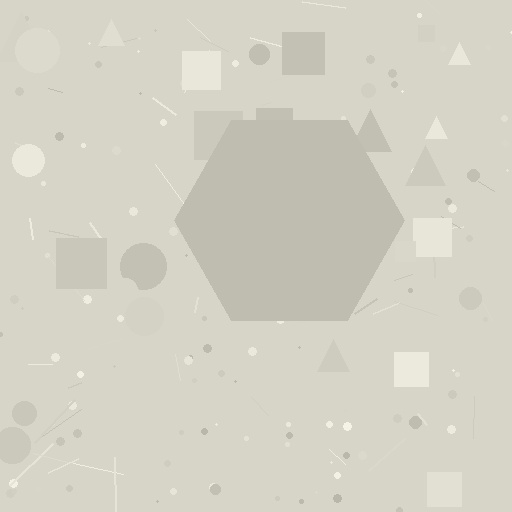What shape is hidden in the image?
A hexagon is hidden in the image.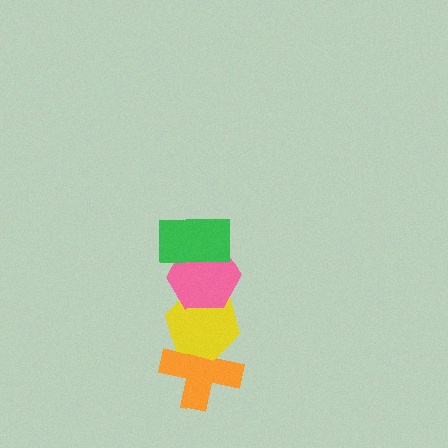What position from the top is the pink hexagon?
The pink hexagon is 2nd from the top.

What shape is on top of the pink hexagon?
The green rectangle is on top of the pink hexagon.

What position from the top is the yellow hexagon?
The yellow hexagon is 3rd from the top.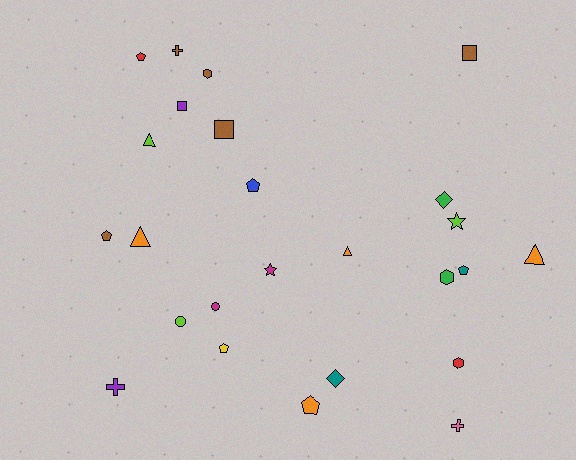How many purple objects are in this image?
There are 2 purple objects.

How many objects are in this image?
There are 25 objects.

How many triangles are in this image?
There are 4 triangles.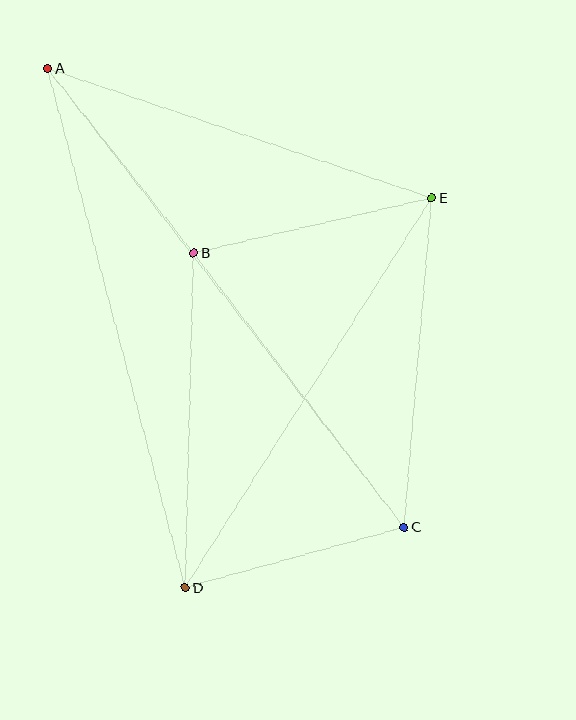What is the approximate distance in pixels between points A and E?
The distance between A and E is approximately 405 pixels.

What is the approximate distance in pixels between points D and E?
The distance between D and E is approximately 461 pixels.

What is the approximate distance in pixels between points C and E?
The distance between C and E is approximately 331 pixels.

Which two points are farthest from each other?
Points A and C are farthest from each other.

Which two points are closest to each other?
Points C and D are closest to each other.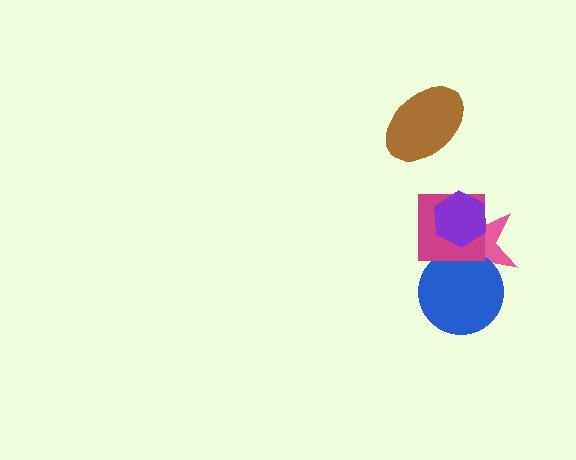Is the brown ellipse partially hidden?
No, no other shape covers it.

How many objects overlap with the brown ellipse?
0 objects overlap with the brown ellipse.